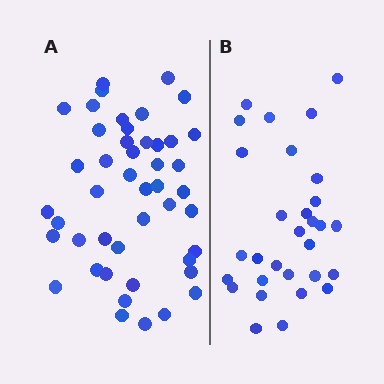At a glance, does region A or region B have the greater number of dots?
Region A (the left region) has more dots.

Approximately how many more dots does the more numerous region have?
Region A has approximately 15 more dots than region B.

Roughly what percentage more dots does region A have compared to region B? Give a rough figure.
About 55% more.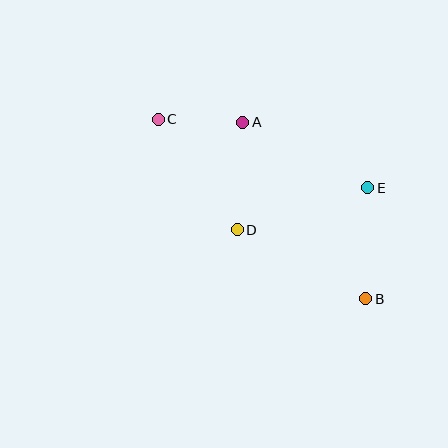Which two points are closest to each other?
Points A and C are closest to each other.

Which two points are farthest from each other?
Points B and C are farthest from each other.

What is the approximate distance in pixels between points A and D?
The distance between A and D is approximately 107 pixels.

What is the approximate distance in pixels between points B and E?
The distance between B and E is approximately 111 pixels.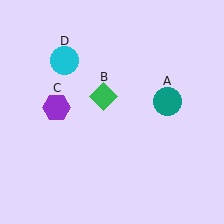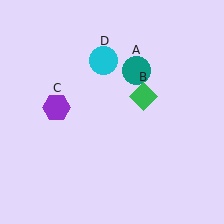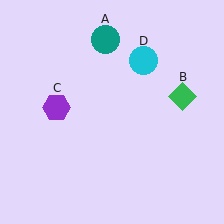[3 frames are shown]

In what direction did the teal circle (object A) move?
The teal circle (object A) moved up and to the left.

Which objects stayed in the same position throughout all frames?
Purple hexagon (object C) remained stationary.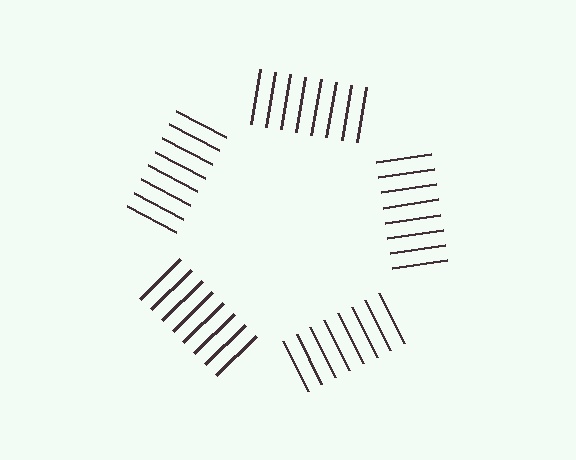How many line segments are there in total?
40 — 8 along each of the 5 edges.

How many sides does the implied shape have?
5 sides — the line-ends trace a pentagon.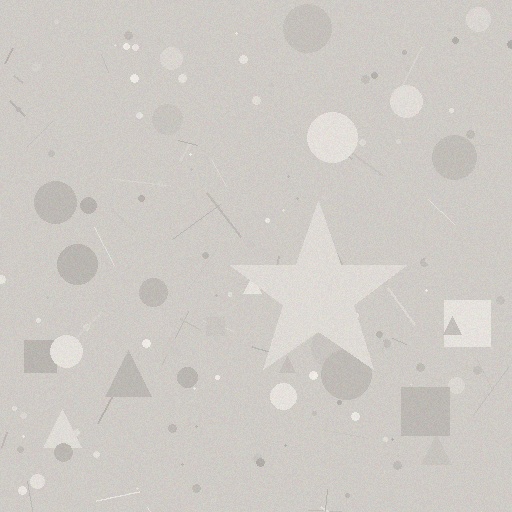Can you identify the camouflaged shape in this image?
The camouflaged shape is a star.